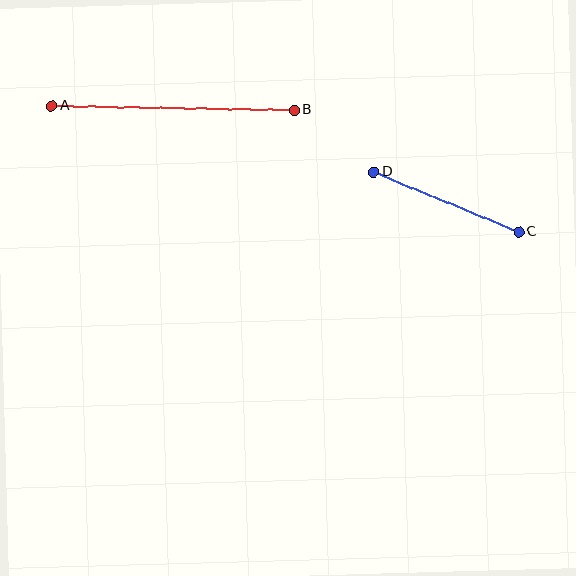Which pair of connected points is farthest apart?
Points A and B are farthest apart.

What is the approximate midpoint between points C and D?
The midpoint is at approximately (446, 202) pixels.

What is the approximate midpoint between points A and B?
The midpoint is at approximately (173, 108) pixels.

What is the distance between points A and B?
The distance is approximately 243 pixels.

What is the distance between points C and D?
The distance is approximately 157 pixels.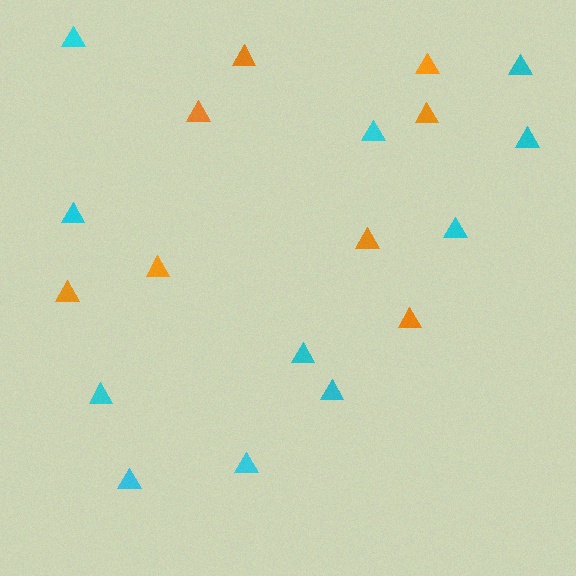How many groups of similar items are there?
There are 2 groups: one group of cyan triangles (11) and one group of orange triangles (8).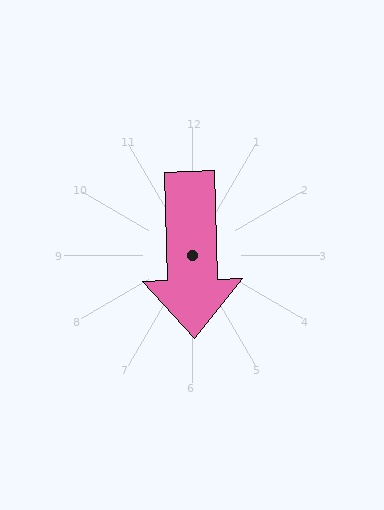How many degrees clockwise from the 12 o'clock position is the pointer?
Approximately 178 degrees.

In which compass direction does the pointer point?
South.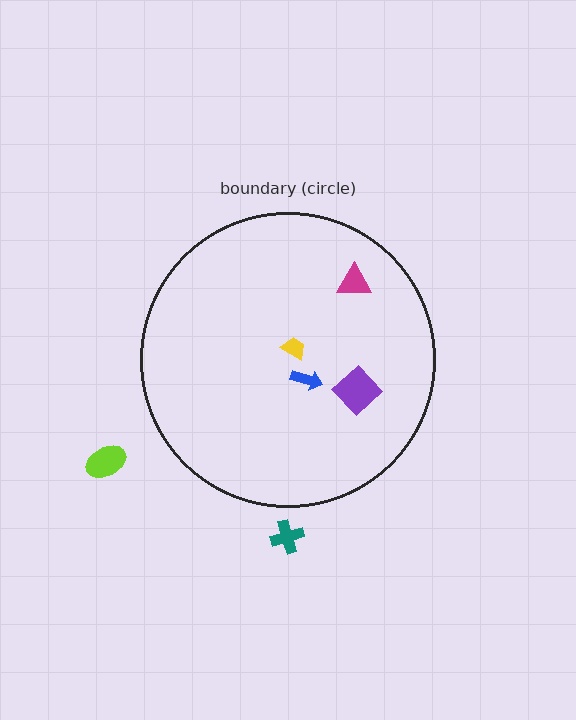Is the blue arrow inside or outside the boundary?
Inside.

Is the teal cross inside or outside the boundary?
Outside.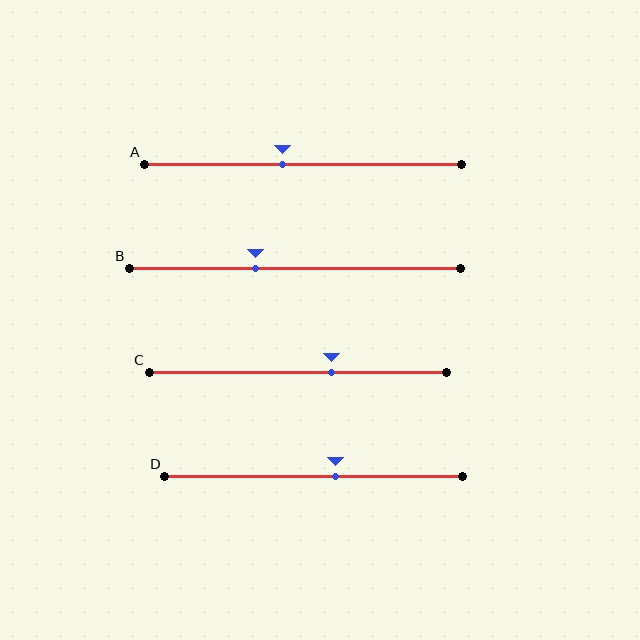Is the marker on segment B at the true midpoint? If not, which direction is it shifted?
No, the marker on segment B is shifted to the left by about 12% of the segment length.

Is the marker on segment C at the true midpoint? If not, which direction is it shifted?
No, the marker on segment C is shifted to the right by about 11% of the segment length.